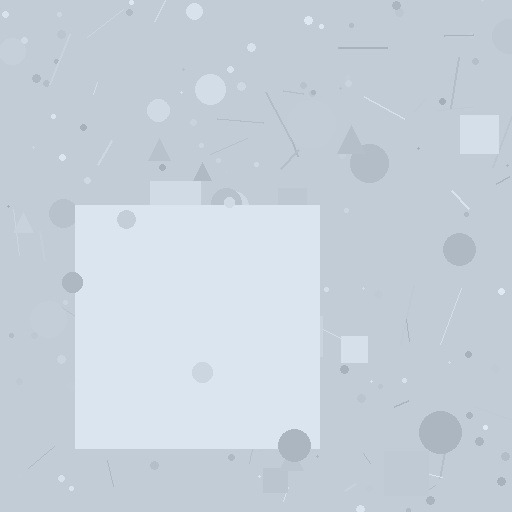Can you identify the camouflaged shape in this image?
The camouflaged shape is a square.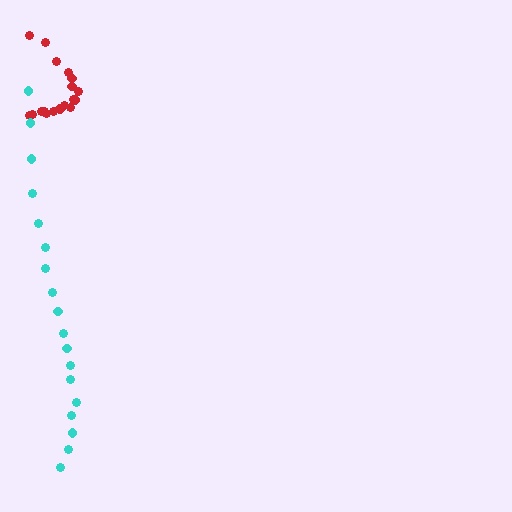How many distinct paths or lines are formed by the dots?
There are 2 distinct paths.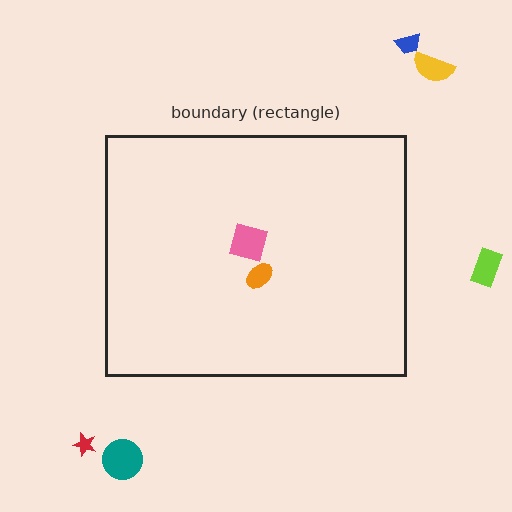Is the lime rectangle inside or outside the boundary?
Outside.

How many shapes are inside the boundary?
2 inside, 5 outside.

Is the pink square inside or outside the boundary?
Inside.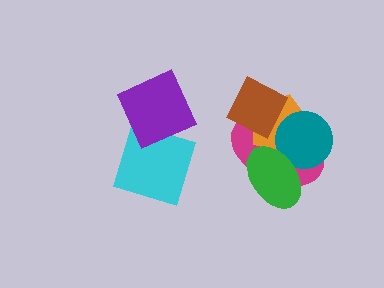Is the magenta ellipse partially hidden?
Yes, it is partially covered by another shape.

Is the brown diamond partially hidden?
No, no other shape covers it.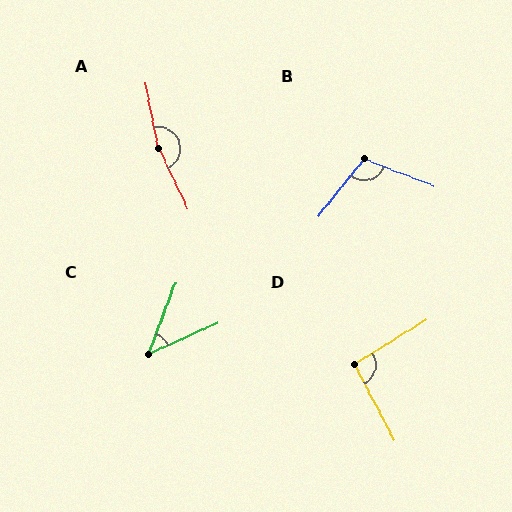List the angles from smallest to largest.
C (44°), D (94°), B (107°), A (165°).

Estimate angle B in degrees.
Approximately 107 degrees.